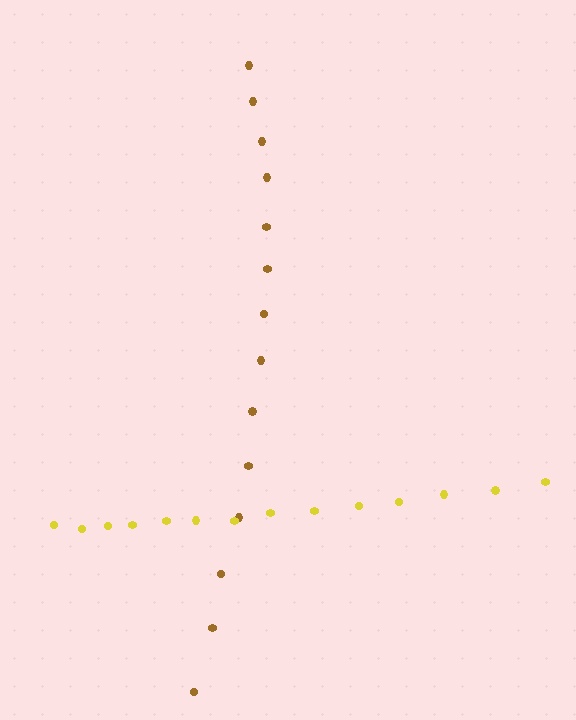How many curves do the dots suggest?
There are 2 distinct paths.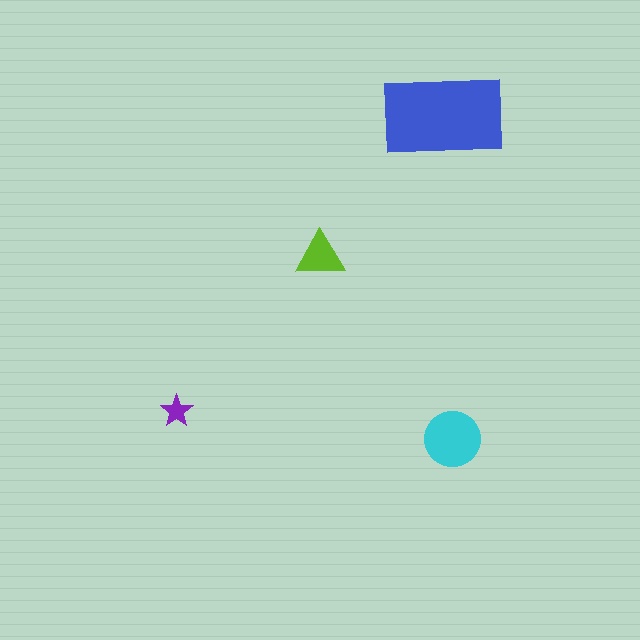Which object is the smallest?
The purple star.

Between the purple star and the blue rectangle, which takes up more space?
The blue rectangle.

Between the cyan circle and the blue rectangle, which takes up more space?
The blue rectangle.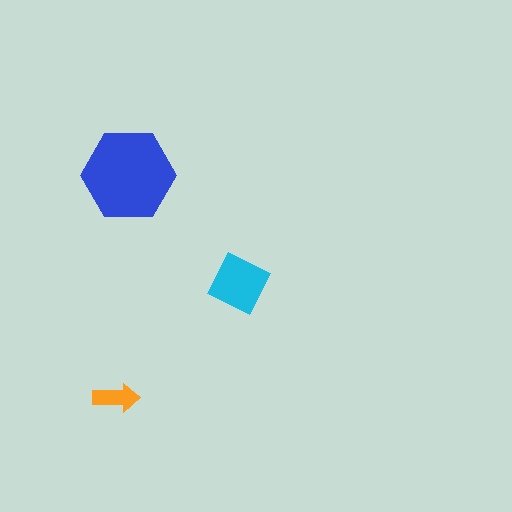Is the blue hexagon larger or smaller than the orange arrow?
Larger.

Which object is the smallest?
The orange arrow.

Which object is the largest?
The blue hexagon.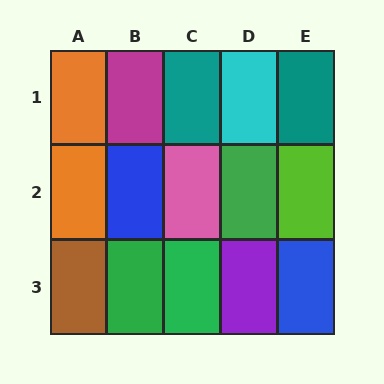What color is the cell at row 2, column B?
Blue.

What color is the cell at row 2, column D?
Green.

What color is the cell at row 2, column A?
Orange.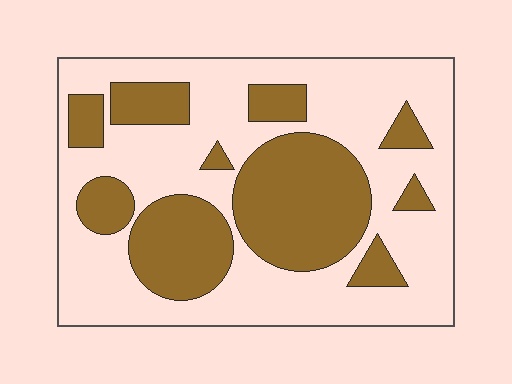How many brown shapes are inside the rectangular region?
10.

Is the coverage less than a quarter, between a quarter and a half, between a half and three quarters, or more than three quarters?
Between a quarter and a half.